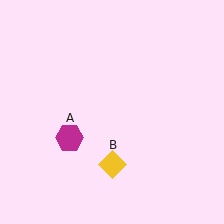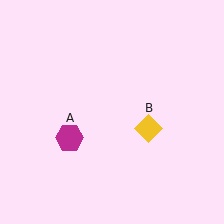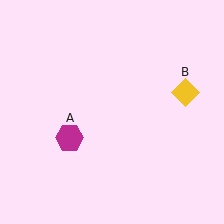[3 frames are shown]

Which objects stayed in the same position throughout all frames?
Magenta hexagon (object A) remained stationary.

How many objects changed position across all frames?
1 object changed position: yellow diamond (object B).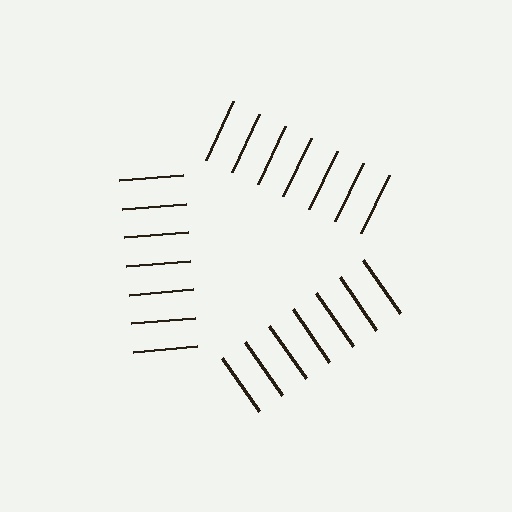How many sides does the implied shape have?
3 sides — the line-ends trace a triangle.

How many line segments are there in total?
21 — 7 along each of the 3 edges.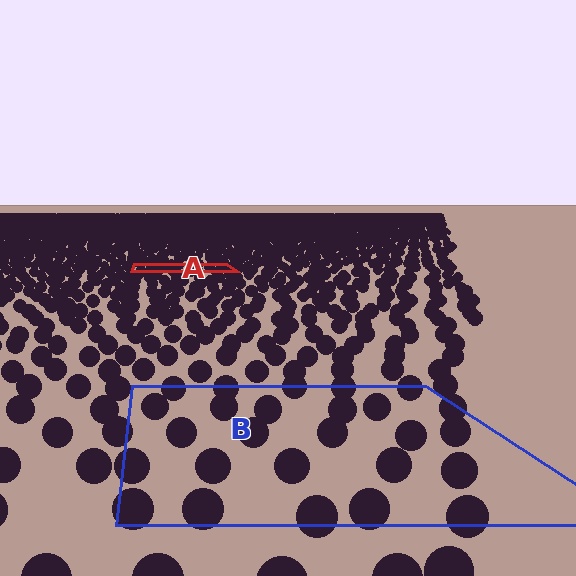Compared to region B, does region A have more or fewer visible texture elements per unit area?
Region A has more texture elements per unit area — they are packed more densely because it is farther away.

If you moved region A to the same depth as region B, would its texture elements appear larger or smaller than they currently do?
They would appear larger. At a closer depth, the same texture elements are projected at a bigger on-screen size.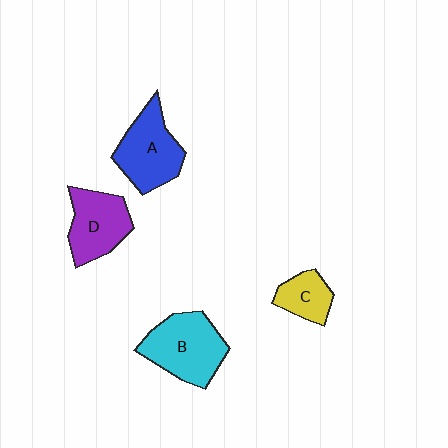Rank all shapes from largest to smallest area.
From largest to smallest: B (cyan), A (blue), D (purple), C (yellow).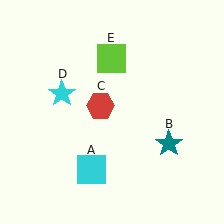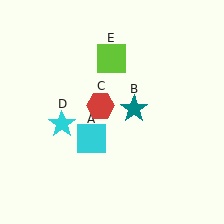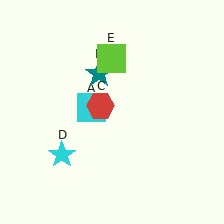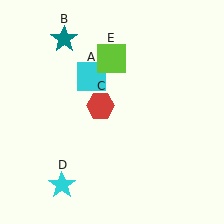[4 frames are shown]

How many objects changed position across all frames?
3 objects changed position: cyan square (object A), teal star (object B), cyan star (object D).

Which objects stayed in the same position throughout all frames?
Red hexagon (object C) and lime square (object E) remained stationary.